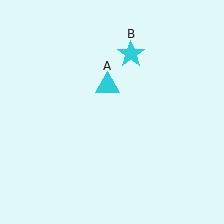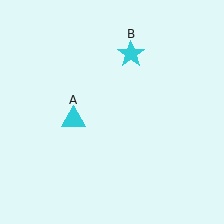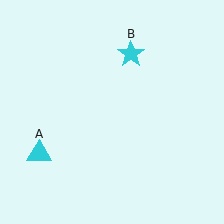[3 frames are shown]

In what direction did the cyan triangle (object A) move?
The cyan triangle (object A) moved down and to the left.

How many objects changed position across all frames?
1 object changed position: cyan triangle (object A).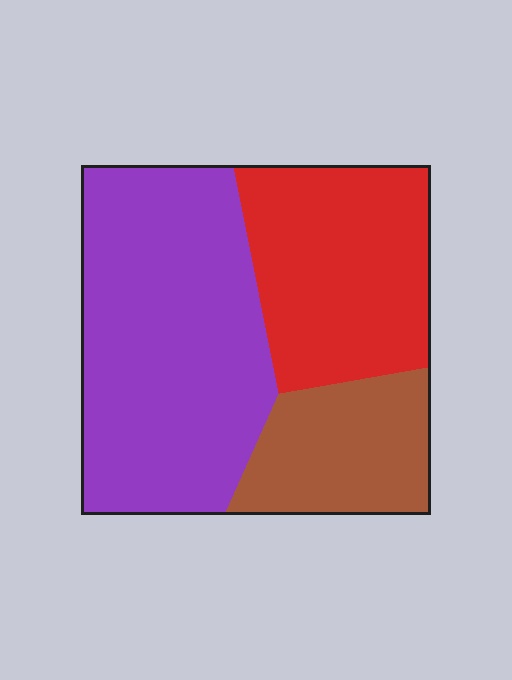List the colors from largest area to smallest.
From largest to smallest: purple, red, brown.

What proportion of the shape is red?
Red covers around 30% of the shape.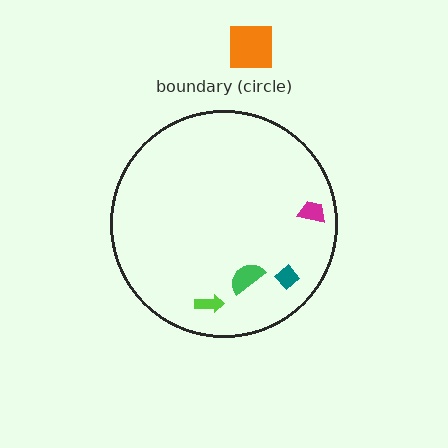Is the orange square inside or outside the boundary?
Outside.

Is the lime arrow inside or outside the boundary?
Inside.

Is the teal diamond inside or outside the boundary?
Inside.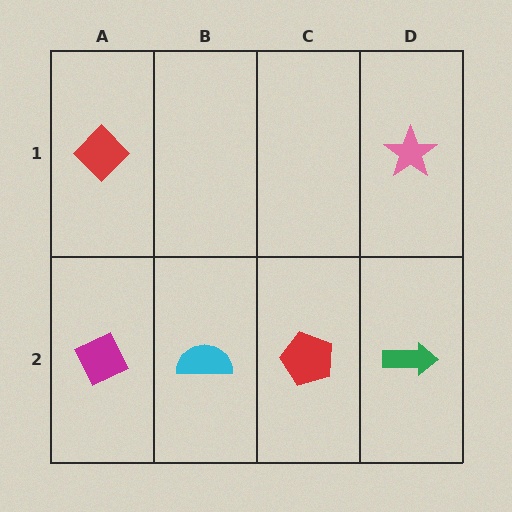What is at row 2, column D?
A green arrow.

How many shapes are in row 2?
4 shapes.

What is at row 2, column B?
A cyan semicircle.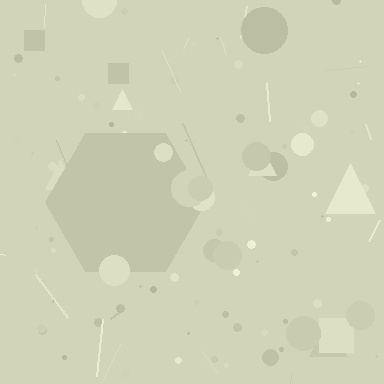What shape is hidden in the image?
A hexagon is hidden in the image.